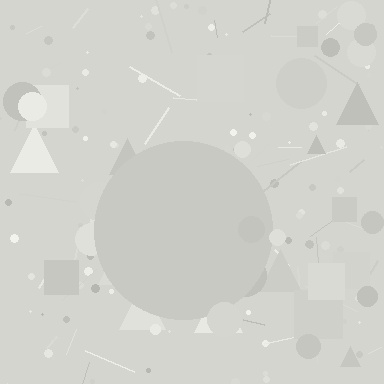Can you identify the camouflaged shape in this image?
The camouflaged shape is a circle.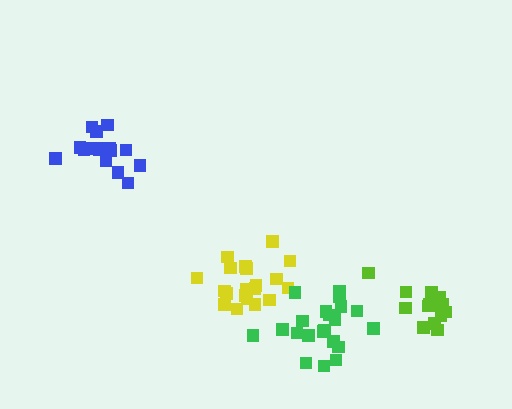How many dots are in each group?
Group 1: 21 dots, Group 2: 17 dots, Group 3: 15 dots, Group 4: 21 dots (74 total).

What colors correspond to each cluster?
The clusters are colored: yellow, blue, lime, green.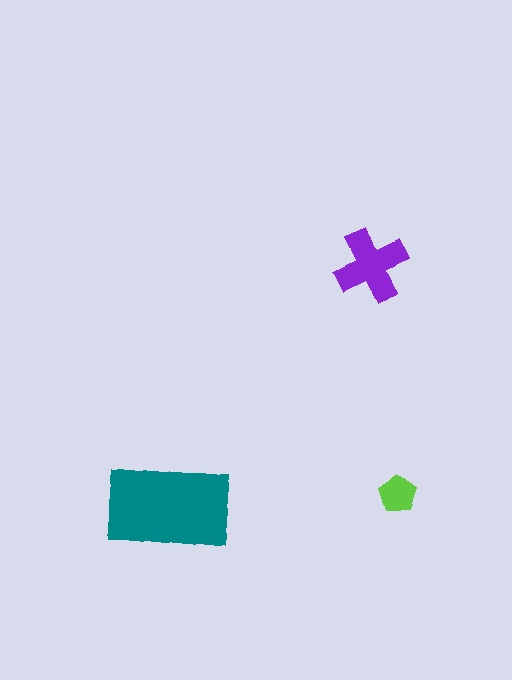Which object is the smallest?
The lime pentagon.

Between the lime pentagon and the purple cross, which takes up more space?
The purple cross.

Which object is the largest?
The teal rectangle.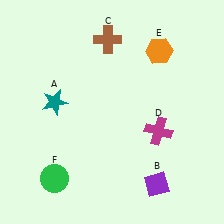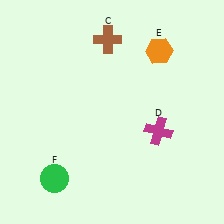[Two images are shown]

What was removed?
The purple diamond (B), the teal star (A) were removed in Image 2.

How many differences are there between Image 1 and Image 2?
There are 2 differences between the two images.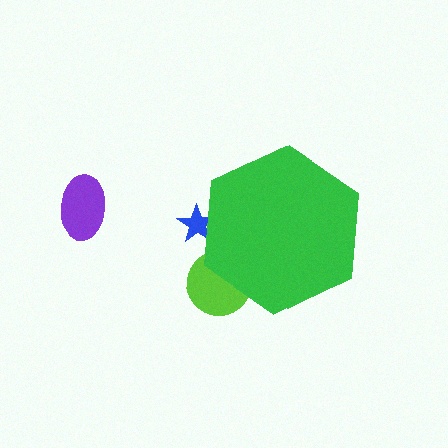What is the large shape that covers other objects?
A green hexagon.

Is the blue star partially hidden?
Yes, the blue star is partially hidden behind the green hexagon.